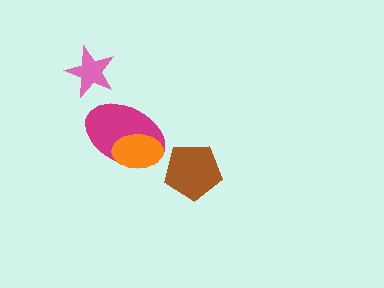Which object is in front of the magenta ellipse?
The orange ellipse is in front of the magenta ellipse.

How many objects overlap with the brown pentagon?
0 objects overlap with the brown pentagon.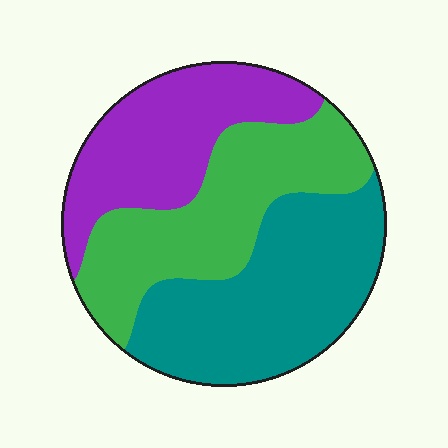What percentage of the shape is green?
Green covers 33% of the shape.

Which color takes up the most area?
Teal, at roughly 40%.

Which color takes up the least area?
Purple, at roughly 30%.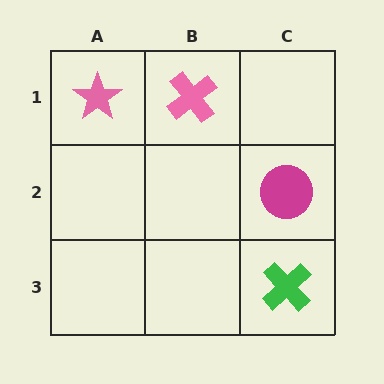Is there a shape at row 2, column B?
No, that cell is empty.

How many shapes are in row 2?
1 shape.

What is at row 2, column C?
A magenta circle.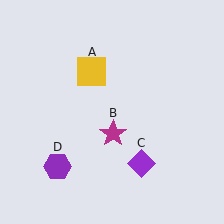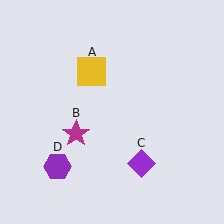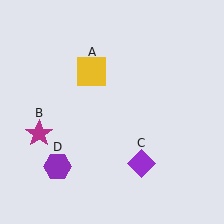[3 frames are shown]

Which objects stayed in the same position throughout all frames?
Yellow square (object A) and purple diamond (object C) and purple hexagon (object D) remained stationary.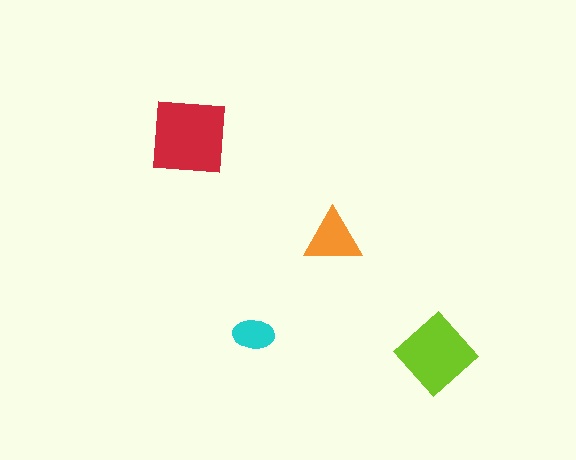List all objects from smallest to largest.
The cyan ellipse, the orange triangle, the lime diamond, the red square.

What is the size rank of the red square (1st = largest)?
1st.